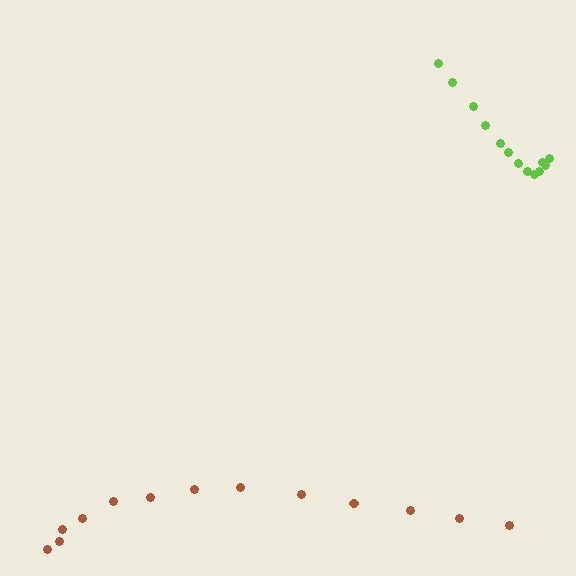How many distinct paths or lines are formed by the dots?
There are 2 distinct paths.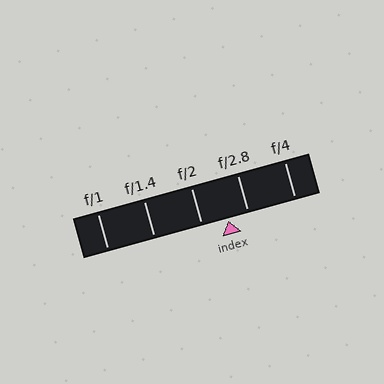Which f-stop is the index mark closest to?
The index mark is closest to f/2.8.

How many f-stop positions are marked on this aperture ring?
There are 5 f-stop positions marked.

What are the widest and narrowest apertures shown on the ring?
The widest aperture shown is f/1 and the narrowest is f/4.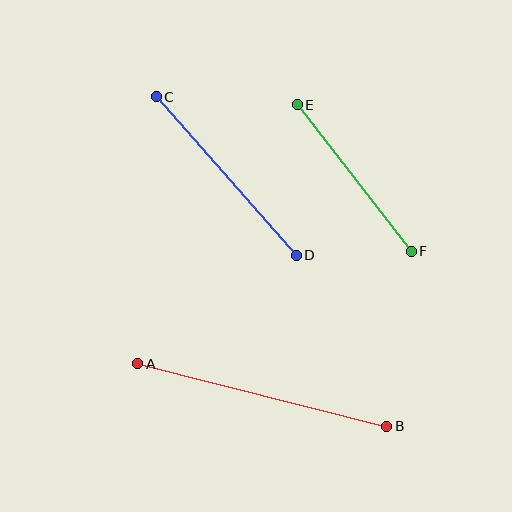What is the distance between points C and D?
The distance is approximately 211 pixels.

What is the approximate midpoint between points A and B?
The midpoint is at approximately (262, 395) pixels.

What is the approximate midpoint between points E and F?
The midpoint is at approximately (354, 178) pixels.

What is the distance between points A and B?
The distance is approximately 256 pixels.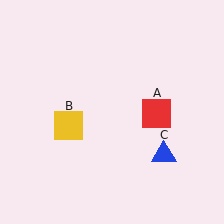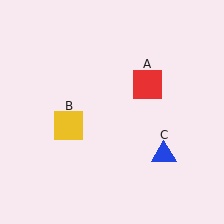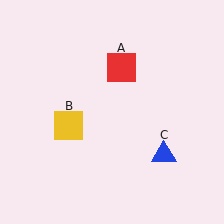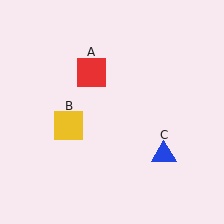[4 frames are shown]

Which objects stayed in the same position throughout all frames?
Yellow square (object B) and blue triangle (object C) remained stationary.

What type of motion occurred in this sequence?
The red square (object A) rotated counterclockwise around the center of the scene.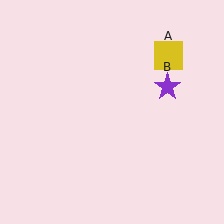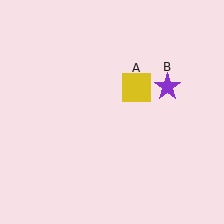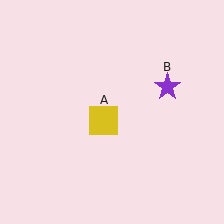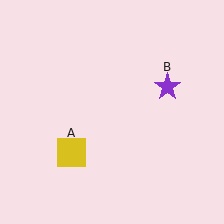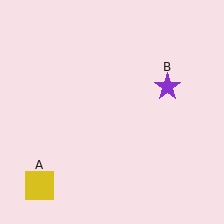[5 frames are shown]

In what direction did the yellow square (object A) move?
The yellow square (object A) moved down and to the left.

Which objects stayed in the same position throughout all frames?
Purple star (object B) remained stationary.